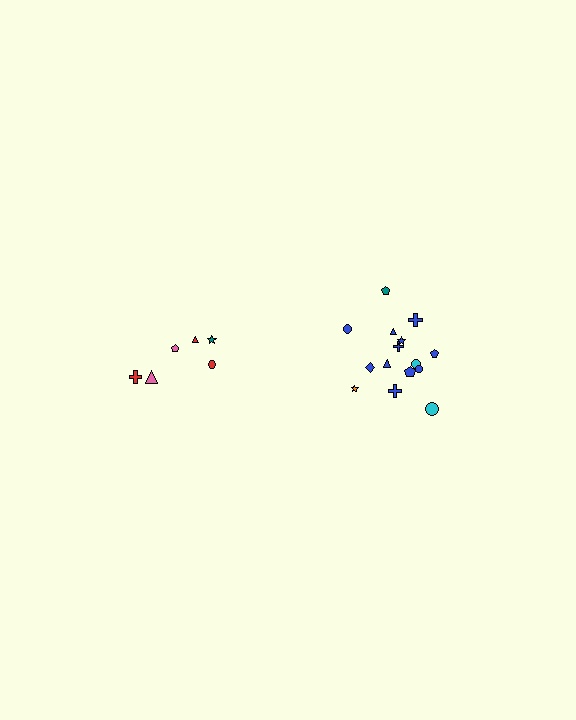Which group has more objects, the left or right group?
The right group.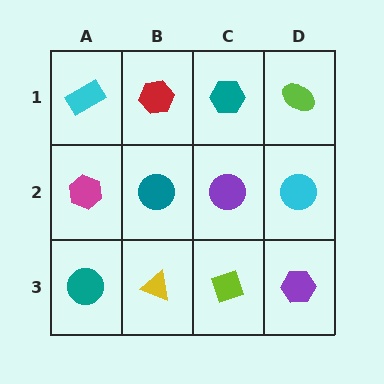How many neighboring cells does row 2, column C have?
4.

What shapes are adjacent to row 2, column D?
A lime ellipse (row 1, column D), a purple hexagon (row 3, column D), a purple circle (row 2, column C).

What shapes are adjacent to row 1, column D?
A cyan circle (row 2, column D), a teal hexagon (row 1, column C).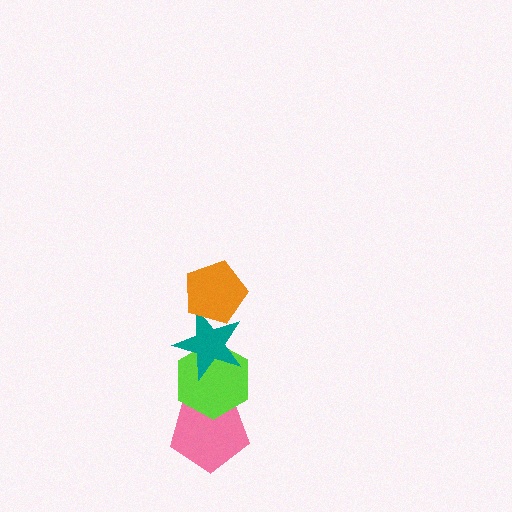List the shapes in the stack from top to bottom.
From top to bottom: the orange pentagon, the teal star, the lime hexagon, the pink pentagon.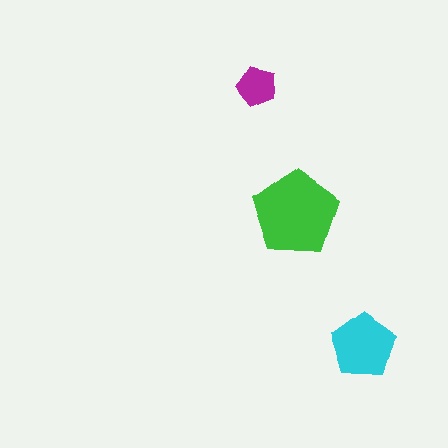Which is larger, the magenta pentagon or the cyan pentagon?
The cyan one.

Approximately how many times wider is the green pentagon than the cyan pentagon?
About 1.5 times wider.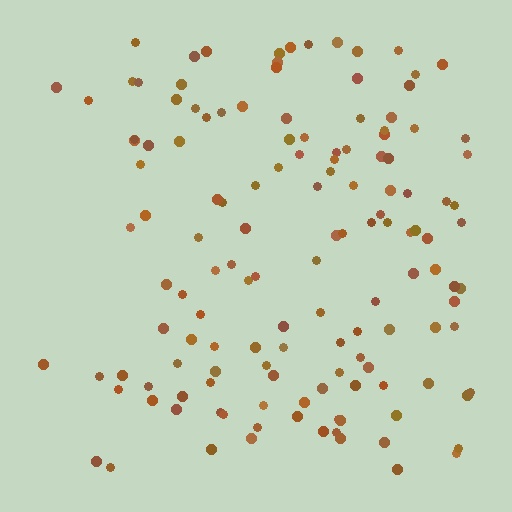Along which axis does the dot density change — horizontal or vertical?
Horizontal.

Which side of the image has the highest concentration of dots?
The right.